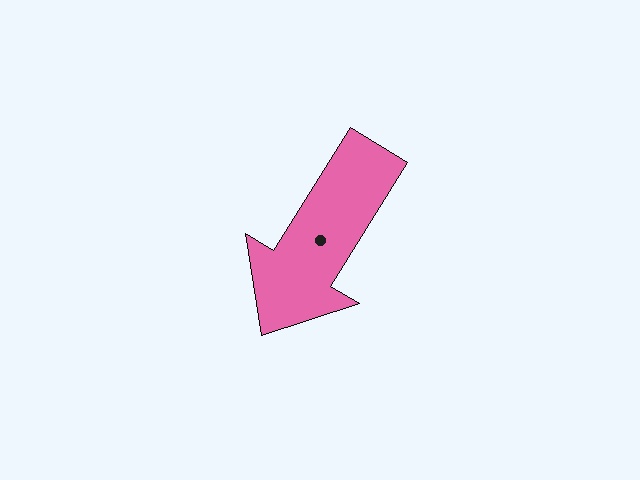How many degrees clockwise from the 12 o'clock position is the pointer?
Approximately 212 degrees.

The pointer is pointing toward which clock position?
Roughly 7 o'clock.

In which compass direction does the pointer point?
Southwest.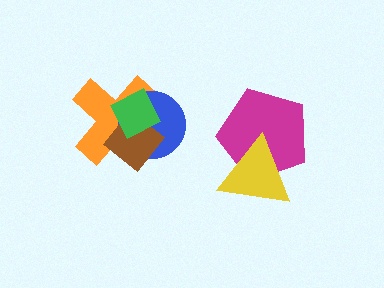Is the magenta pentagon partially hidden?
Yes, it is partially covered by another shape.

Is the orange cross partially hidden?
Yes, it is partially covered by another shape.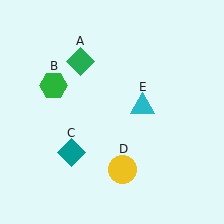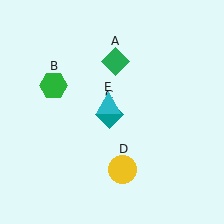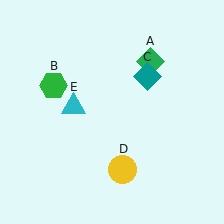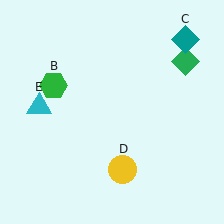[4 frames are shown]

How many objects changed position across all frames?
3 objects changed position: green diamond (object A), teal diamond (object C), cyan triangle (object E).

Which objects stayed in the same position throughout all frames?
Green hexagon (object B) and yellow circle (object D) remained stationary.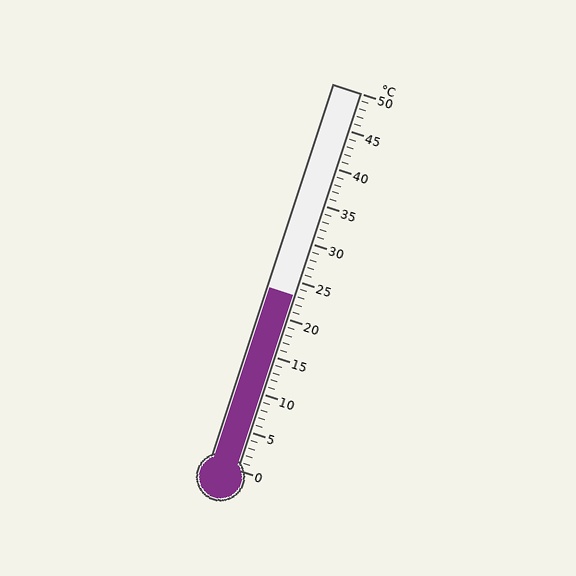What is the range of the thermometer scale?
The thermometer scale ranges from 0°C to 50°C.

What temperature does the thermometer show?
The thermometer shows approximately 23°C.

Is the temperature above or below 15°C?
The temperature is above 15°C.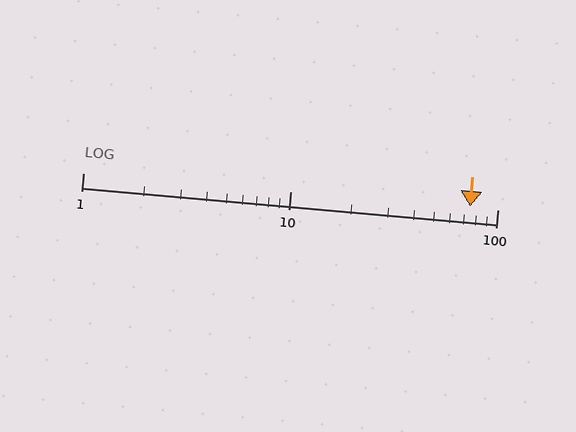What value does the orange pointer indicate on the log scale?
The pointer indicates approximately 74.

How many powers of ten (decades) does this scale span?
The scale spans 2 decades, from 1 to 100.